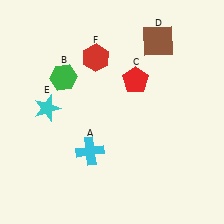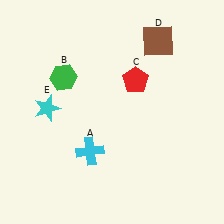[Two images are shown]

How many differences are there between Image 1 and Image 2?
There is 1 difference between the two images.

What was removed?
The red hexagon (F) was removed in Image 2.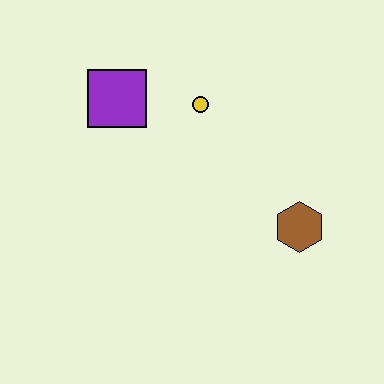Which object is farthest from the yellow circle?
The brown hexagon is farthest from the yellow circle.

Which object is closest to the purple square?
The yellow circle is closest to the purple square.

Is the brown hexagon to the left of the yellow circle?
No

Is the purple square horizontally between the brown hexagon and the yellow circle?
No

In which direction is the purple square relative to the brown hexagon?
The purple square is to the left of the brown hexagon.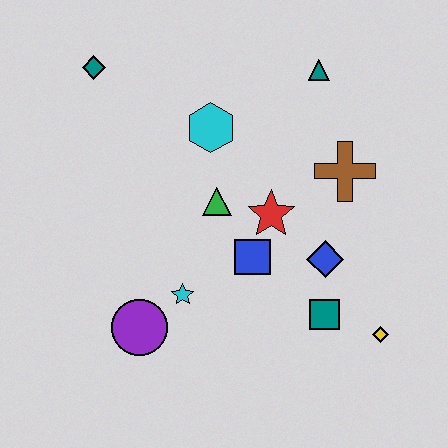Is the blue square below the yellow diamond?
No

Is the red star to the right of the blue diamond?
No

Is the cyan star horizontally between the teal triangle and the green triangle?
No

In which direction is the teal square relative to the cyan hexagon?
The teal square is below the cyan hexagon.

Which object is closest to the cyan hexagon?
The green triangle is closest to the cyan hexagon.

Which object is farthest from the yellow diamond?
The teal diamond is farthest from the yellow diamond.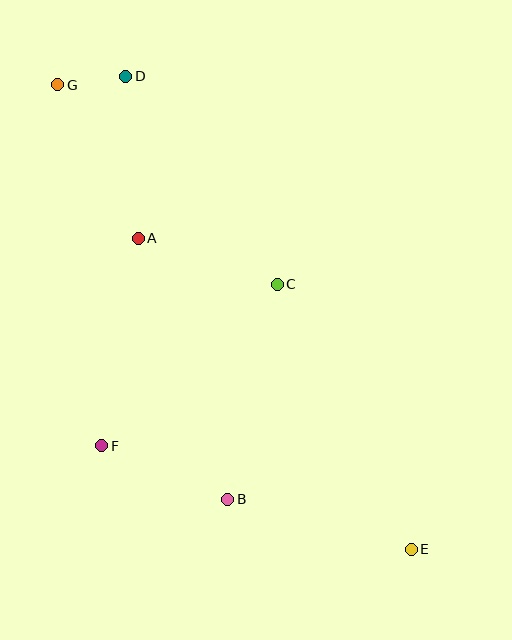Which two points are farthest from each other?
Points E and G are farthest from each other.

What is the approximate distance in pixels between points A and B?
The distance between A and B is approximately 276 pixels.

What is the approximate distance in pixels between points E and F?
The distance between E and F is approximately 326 pixels.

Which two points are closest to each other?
Points D and G are closest to each other.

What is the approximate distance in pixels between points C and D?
The distance between C and D is approximately 257 pixels.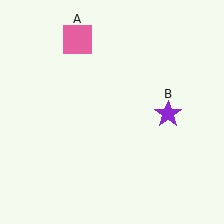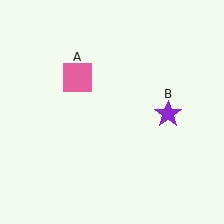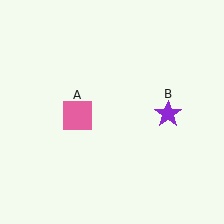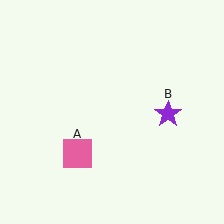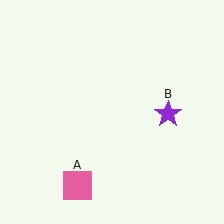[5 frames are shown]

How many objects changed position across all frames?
1 object changed position: pink square (object A).